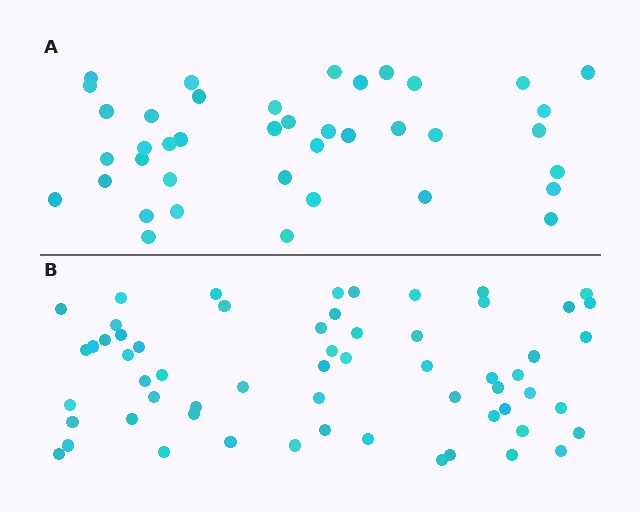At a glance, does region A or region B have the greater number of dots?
Region B (the bottom region) has more dots.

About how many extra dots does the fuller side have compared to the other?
Region B has approximately 20 more dots than region A.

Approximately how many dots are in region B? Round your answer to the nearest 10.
About 60 dots.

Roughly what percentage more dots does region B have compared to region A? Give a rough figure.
About 50% more.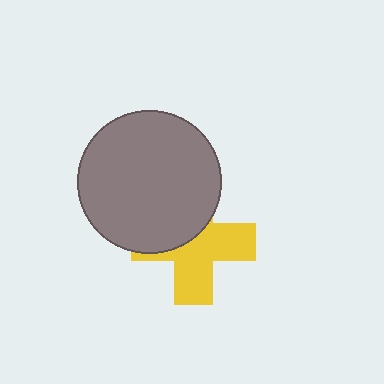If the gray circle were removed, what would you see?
You would see the complete yellow cross.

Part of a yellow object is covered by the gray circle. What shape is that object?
It is a cross.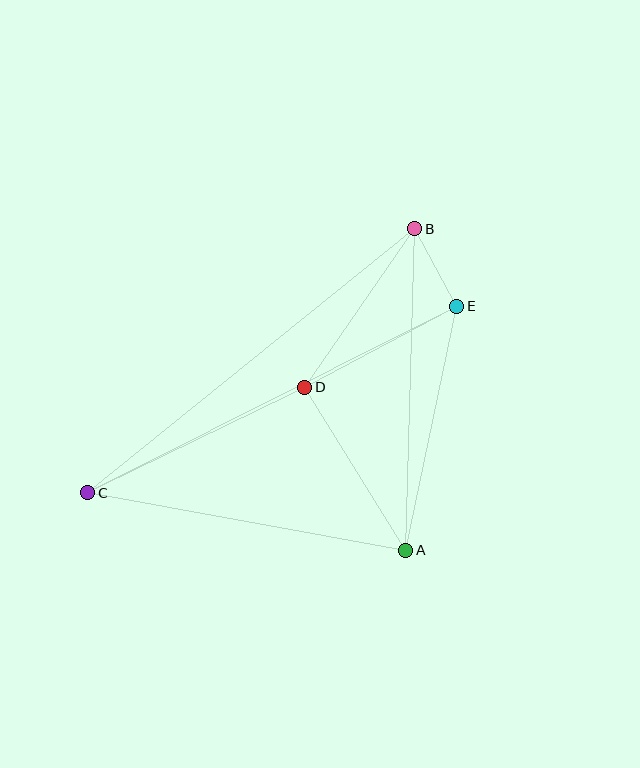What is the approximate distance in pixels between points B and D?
The distance between B and D is approximately 193 pixels.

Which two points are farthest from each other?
Points B and C are farthest from each other.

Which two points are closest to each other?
Points B and E are closest to each other.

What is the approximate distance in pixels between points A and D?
The distance between A and D is approximately 191 pixels.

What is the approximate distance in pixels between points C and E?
The distance between C and E is approximately 413 pixels.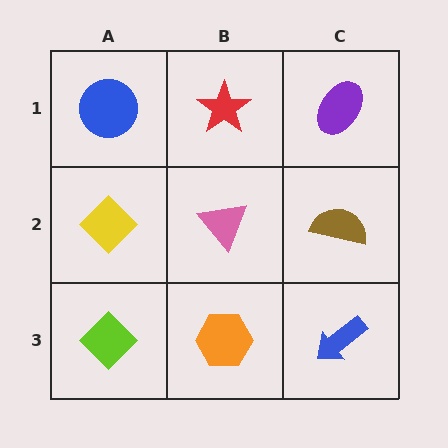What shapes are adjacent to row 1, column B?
A pink triangle (row 2, column B), a blue circle (row 1, column A), a purple ellipse (row 1, column C).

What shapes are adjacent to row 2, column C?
A purple ellipse (row 1, column C), a blue arrow (row 3, column C), a pink triangle (row 2, column B).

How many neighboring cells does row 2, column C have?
3.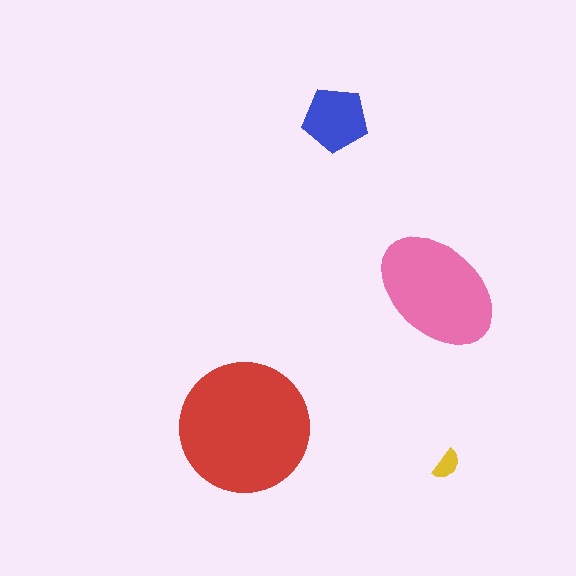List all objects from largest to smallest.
The red circle, the pink ellipse, the blue pentagon, the yellow semicircle.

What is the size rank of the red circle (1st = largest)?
1st.